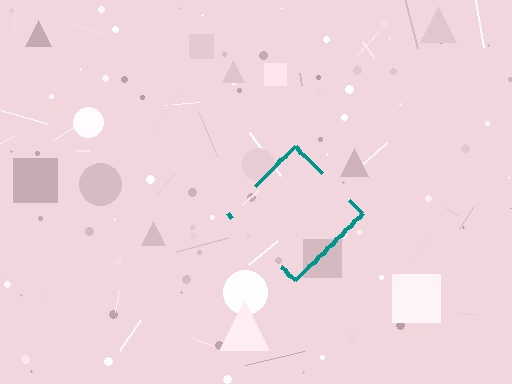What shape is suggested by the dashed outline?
The dashed outline suggests a diamond.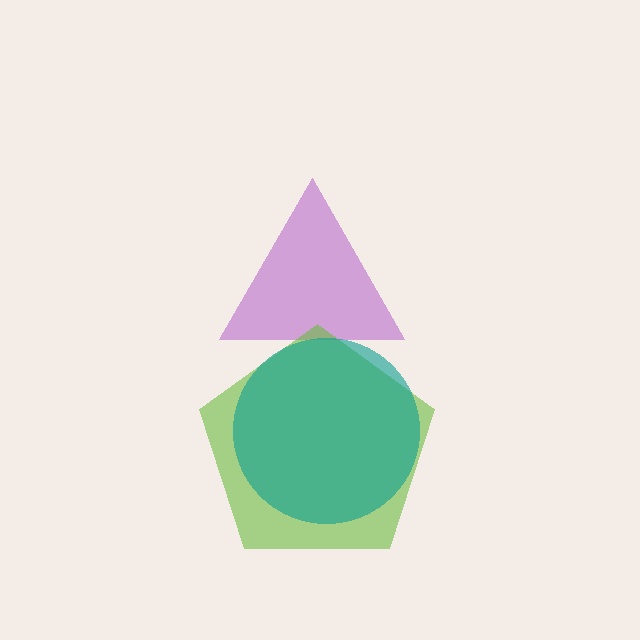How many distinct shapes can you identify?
There are 3 distinct shapes: a purple triangle, a lime pentagon, a teal circle.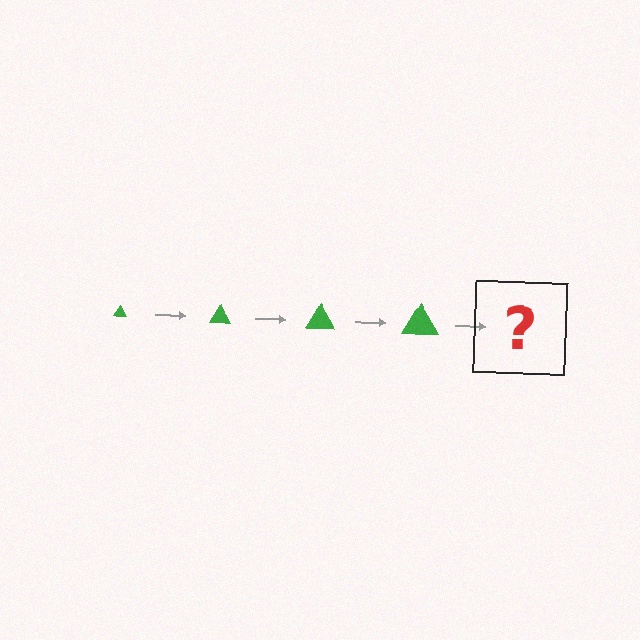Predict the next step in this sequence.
The next step is a green triangle, larger than the previous one.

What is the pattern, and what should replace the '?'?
The pattern is that the triangle gets progressively larger each step. The '?' should be a green triangle, larger than the previous one.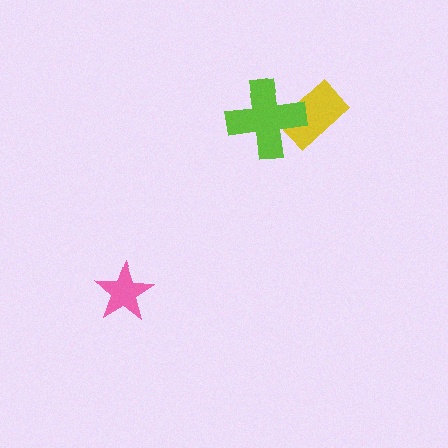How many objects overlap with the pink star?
0 objects overlap with the pink star.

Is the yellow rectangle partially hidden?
Yes, it is partially covered by another shape.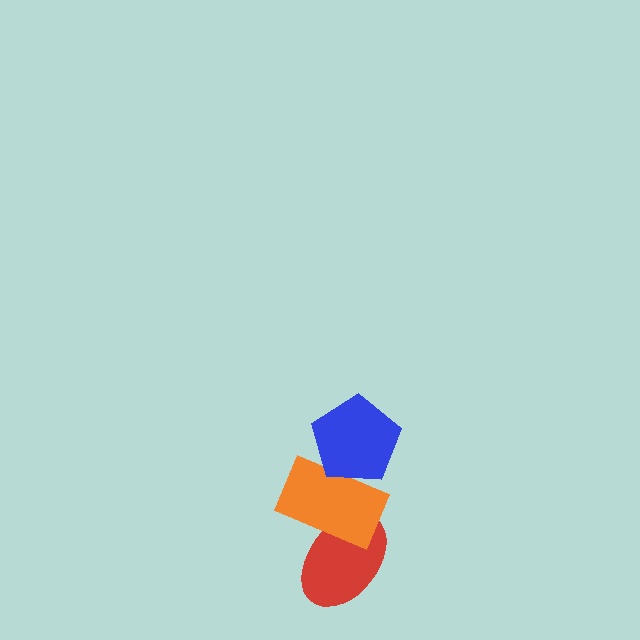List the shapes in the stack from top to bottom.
From top to bottom: the blue pentagon, the orange rectangle, the red ellipse.